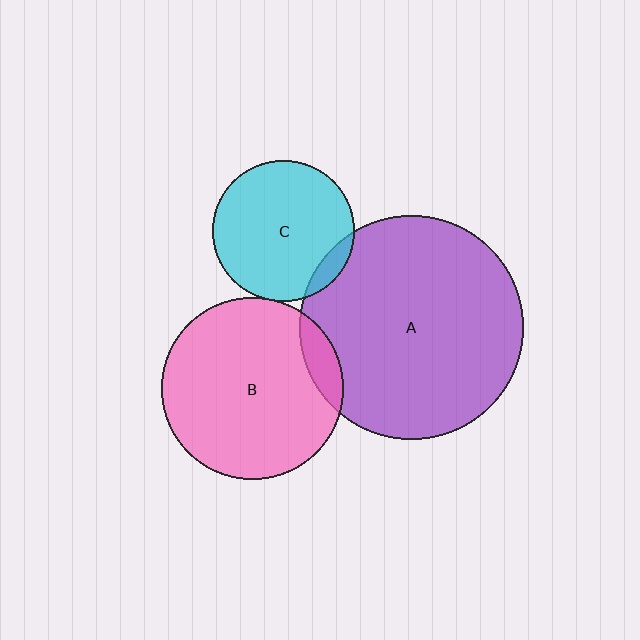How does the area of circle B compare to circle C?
Approximately 1.7 times.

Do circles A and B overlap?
Yes.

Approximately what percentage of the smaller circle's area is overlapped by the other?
Approximately 10%.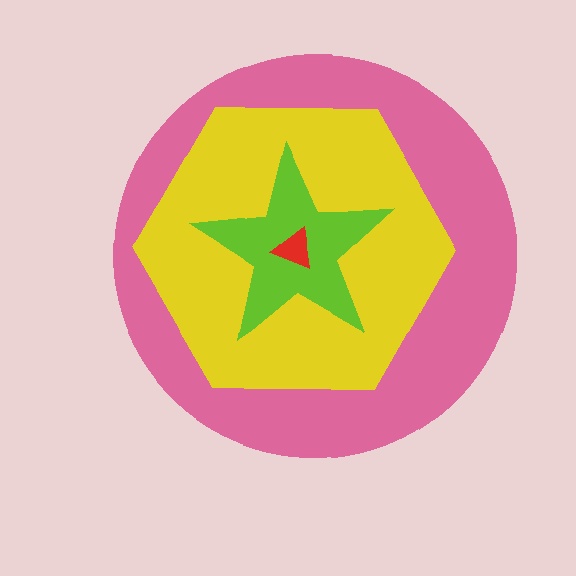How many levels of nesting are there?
4.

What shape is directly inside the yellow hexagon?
The lime star.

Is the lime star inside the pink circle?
Yes.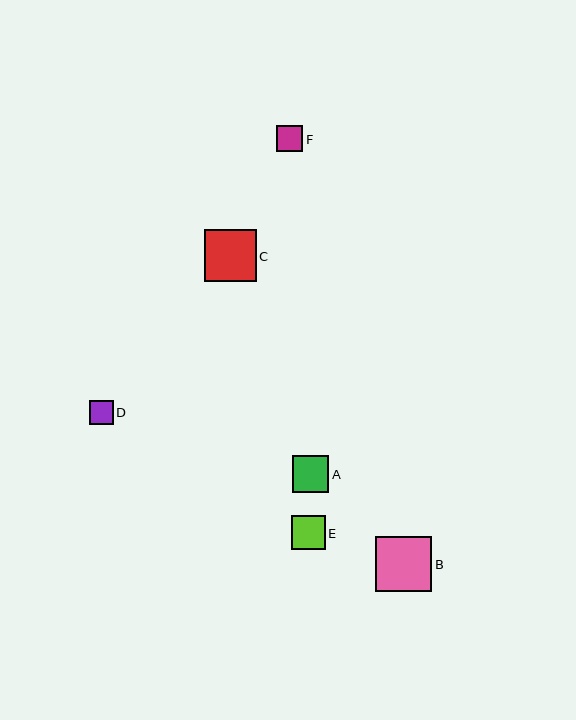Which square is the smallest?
Square D is the smallest with a size of approximately 24 pixels.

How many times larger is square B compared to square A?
Square B is approximately 1.5 times the size of square A.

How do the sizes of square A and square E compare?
Square A and square E are approximately the same size.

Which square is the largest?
Square B is the largest with a size of approximately 56 pixels.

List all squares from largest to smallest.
From largest to smallest: B, C, A, E, F, D.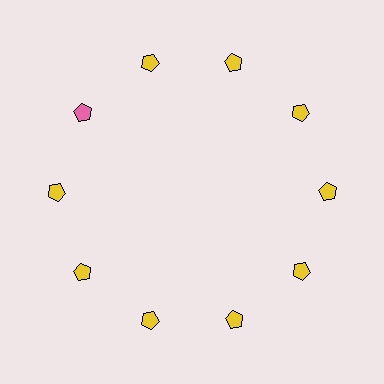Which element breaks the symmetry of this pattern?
The pink pentagon at roughly the 10 o'clock position breaks the symmetry. All other shapes are yellow pentagons.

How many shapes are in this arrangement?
There are 10 shapes arranged in a ring pattern.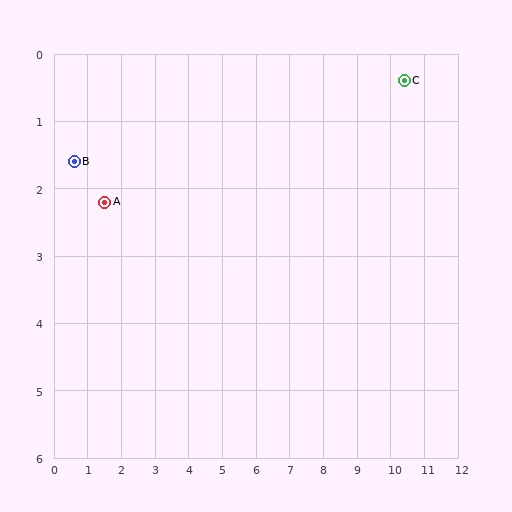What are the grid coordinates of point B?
Point B is at approximately (0.6, 1.6).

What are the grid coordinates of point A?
Point A is at approximately (1.5, 2.2).